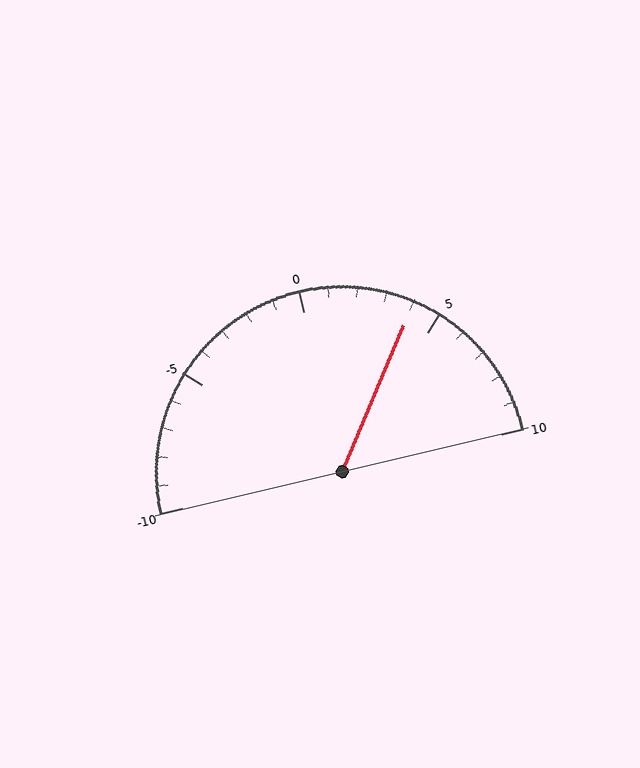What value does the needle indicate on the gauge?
The needle indicates approximately 4.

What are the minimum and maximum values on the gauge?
The gauge ranges from -10 to 10.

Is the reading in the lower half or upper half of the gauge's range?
The reading is in the upper half of the range (-10 to 10).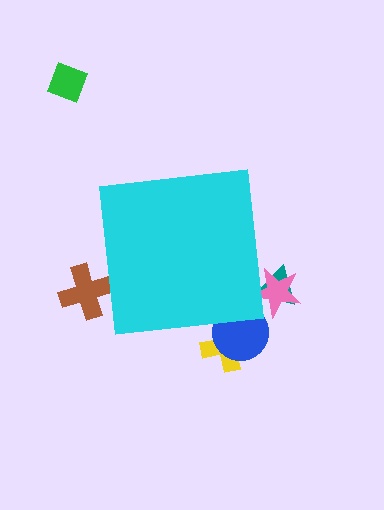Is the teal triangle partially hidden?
Yes, the teal triangle is partially hidden behind the cyan square.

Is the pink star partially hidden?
Yes, the pink star is partially hidden behind the cyan square.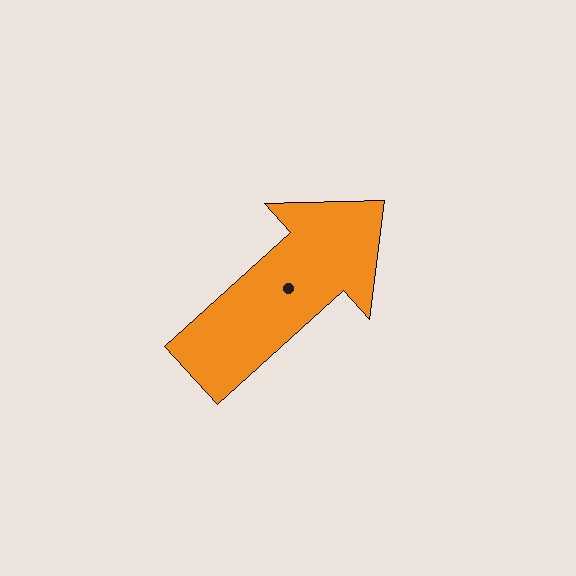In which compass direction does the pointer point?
Northeast.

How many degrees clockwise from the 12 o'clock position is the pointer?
Approximately 48 degrees.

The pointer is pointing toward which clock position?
Roughly 2 o'clock.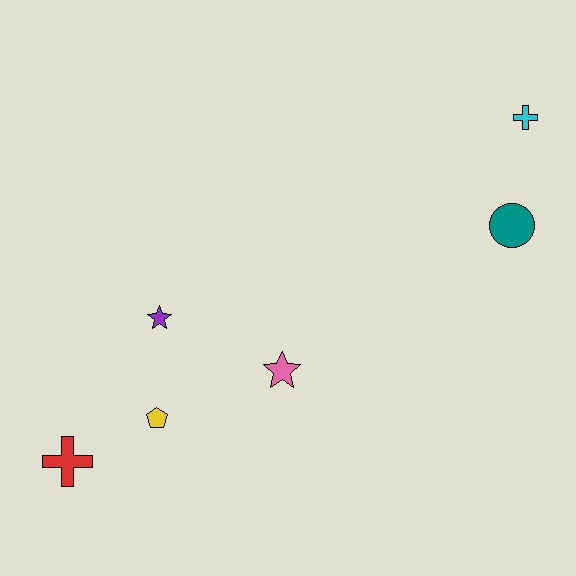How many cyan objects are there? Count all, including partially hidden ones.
There is 1 cyan object.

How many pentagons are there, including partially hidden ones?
There is 1 pentagon.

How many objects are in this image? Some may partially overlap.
There are 6 objects.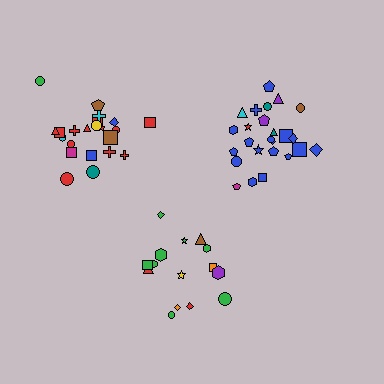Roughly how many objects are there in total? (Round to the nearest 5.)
Roughly 60 objects in total.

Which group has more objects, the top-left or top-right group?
The top-right group.